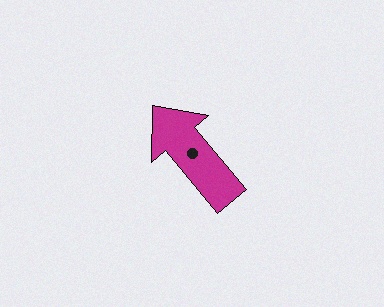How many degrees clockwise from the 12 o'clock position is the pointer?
Approximately 320 degrees.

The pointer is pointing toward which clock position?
Roughly 11 o'clock.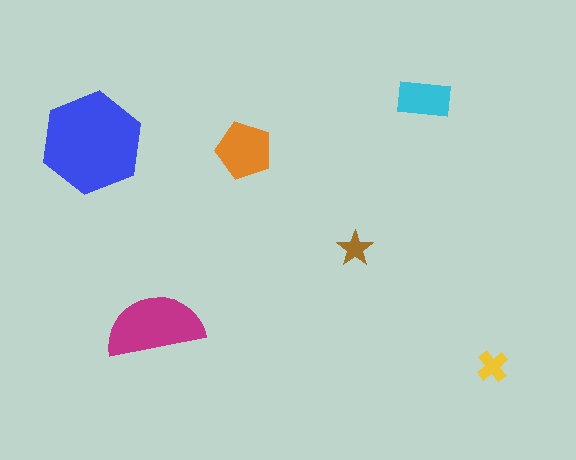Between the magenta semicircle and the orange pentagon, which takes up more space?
The magenta semicircle.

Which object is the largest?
The blue hexagon.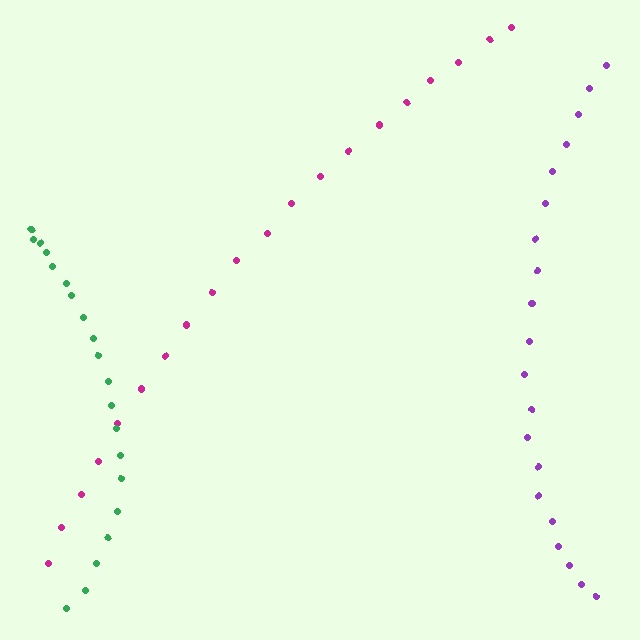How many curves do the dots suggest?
There are 3 distinct paths.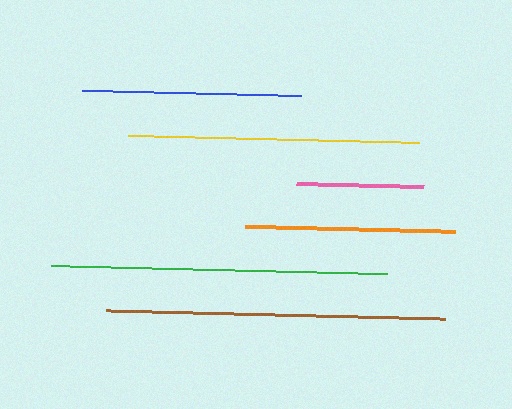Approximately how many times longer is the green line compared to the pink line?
The green line is approximately 2.7 times the length of the pink line.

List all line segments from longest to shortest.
From longest to shortest: brown, green, yellow, blue, orange, pink.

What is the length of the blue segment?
The blue segment is approximately 219 pixels long.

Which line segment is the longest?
The brown line is the longest at approximately 339 pixels.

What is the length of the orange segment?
The orange segment is approximately 210 pixels long.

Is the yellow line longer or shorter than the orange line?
The yellow line is longer than the orange line.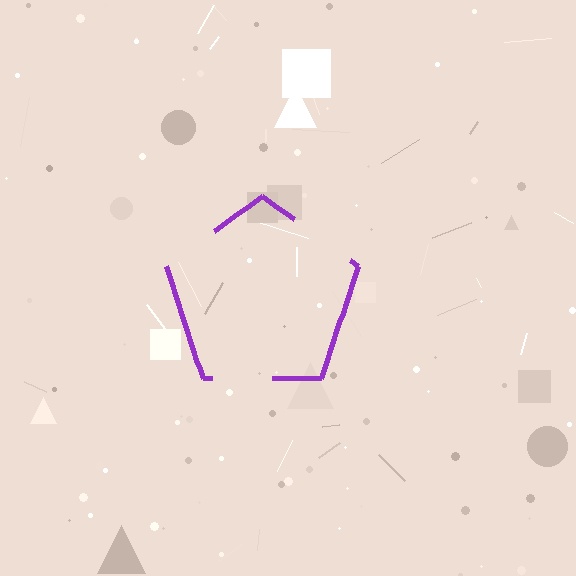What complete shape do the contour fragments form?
The contour fragments form a pentagon.